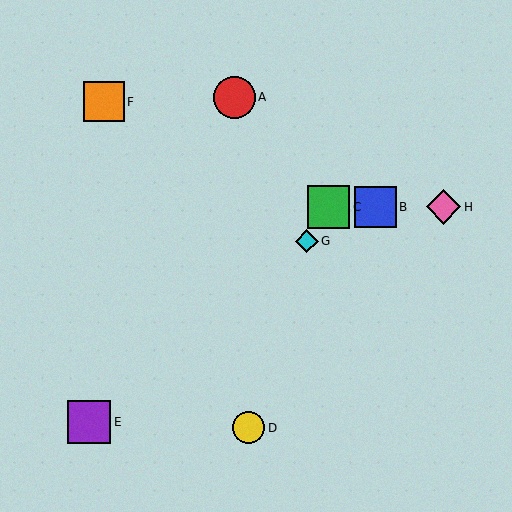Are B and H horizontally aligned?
Yes, both are at y≈207.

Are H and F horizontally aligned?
No, H is at y≈207 and F is at y≈101.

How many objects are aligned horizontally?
3 objects (B, C, H) are aligned horizontally.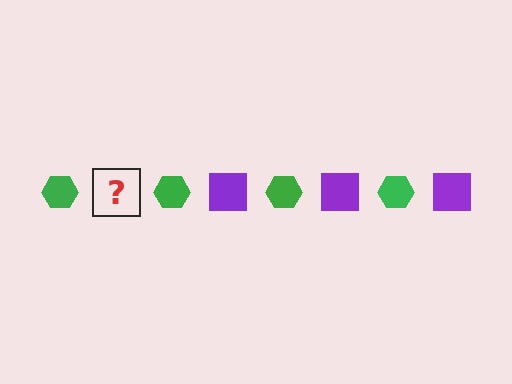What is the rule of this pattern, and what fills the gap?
The rule is that the pattern alternates between green hexagon and purple square. The gap should be filled with a purple square.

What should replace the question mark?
The question mark should be replaced with a purple square.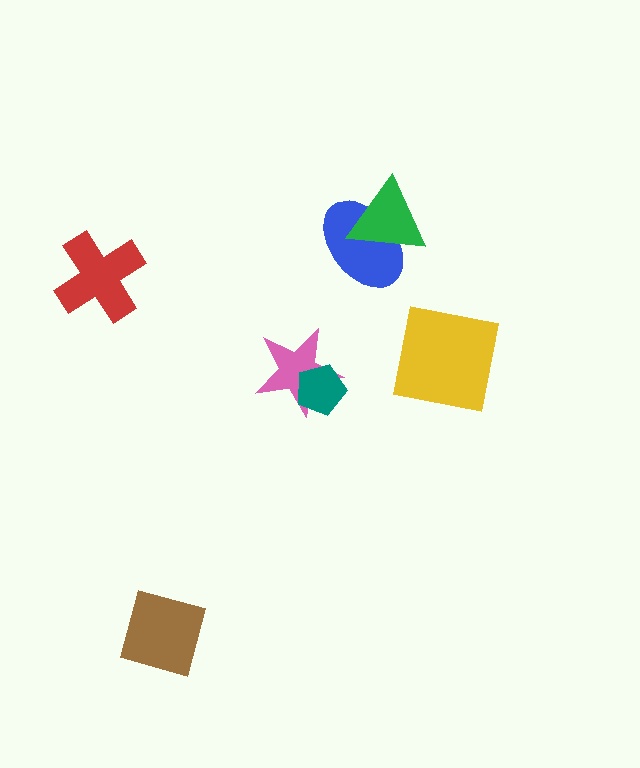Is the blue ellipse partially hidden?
Yes, it is partially covered by another shape.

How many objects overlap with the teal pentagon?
1 object overlaps with the teal pentagon.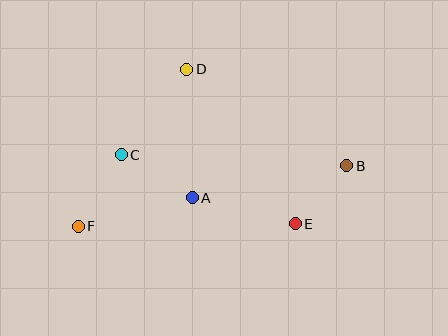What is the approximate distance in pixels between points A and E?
The distance between A and E is approximately 106 pixels.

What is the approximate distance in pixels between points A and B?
The distance between A and B is approximately 158 pixels.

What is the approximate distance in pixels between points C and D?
The distance between C and D is approximately 108 pixels.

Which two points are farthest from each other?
Points B and F are farthest from each other.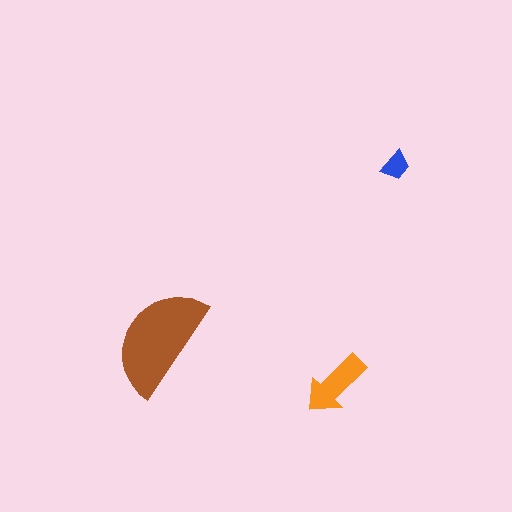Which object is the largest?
The brown semicircle.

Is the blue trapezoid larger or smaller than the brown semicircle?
Smaller.